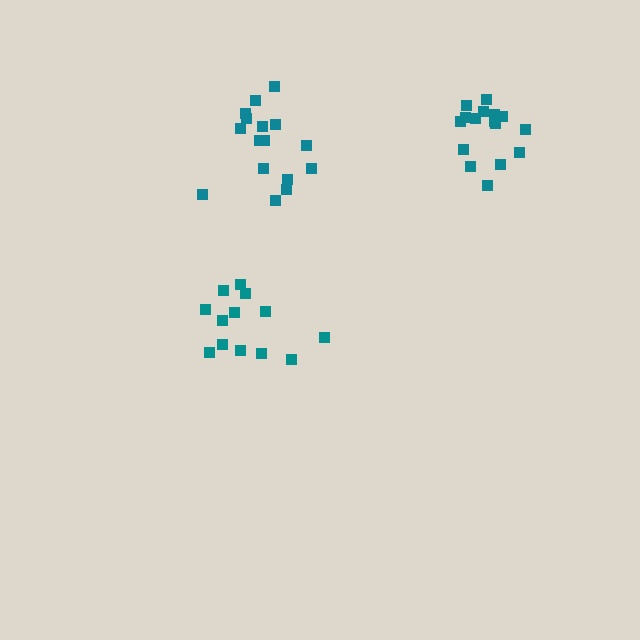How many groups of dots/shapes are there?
There are 3 groups.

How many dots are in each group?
Group 1: 16 dots, Group 2: 16 dots, Group 3: 13 dots (45 total).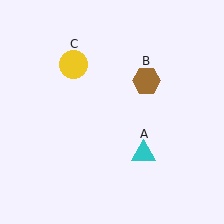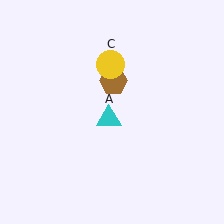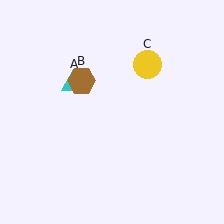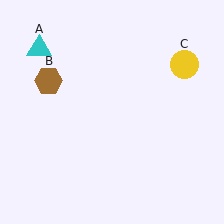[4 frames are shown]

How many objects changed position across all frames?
3 objects changed position: cyan triangle (object A), brown hexagon (object B), yellow circle (object C).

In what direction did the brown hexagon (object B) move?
The brown hexagon (object B) moved left.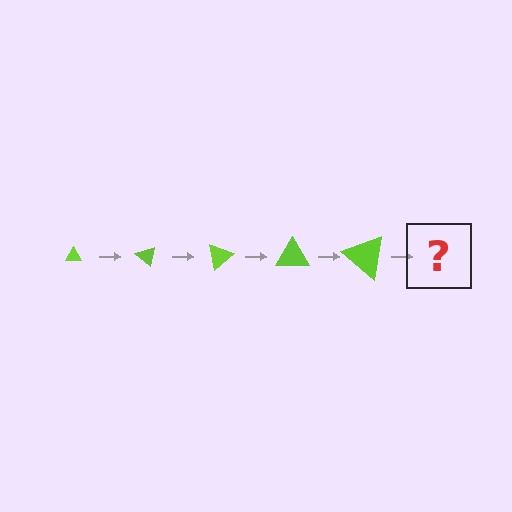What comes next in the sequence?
The next element should be a triangle, larger than the previous one and rotated 200 degrees from the start.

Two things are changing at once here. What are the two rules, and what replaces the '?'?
The two rules are that the triangle grows larger each step and it rotates 40 degrees each step. The '?' should be a triangle, larger than the previous one and rotated 200 degrees from the start.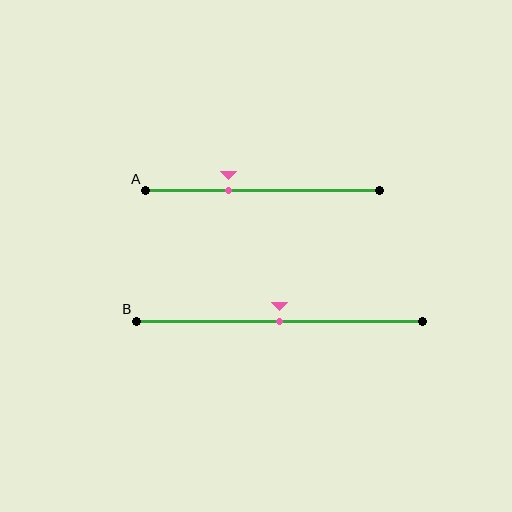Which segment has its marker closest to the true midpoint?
Segment B has its marker closest to the true midpoint.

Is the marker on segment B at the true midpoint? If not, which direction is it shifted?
Yes, the marker on segment B is at the true midpoint.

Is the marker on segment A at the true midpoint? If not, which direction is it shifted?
No, the marker on segment A is shifted to the left by about 15% of the segment length.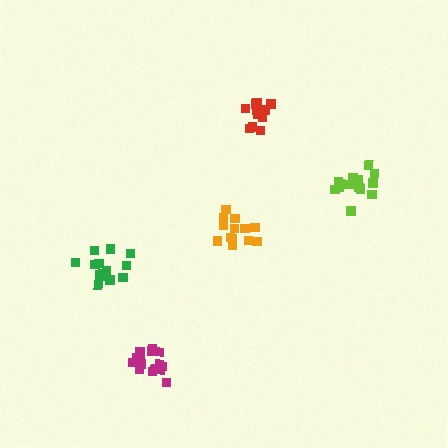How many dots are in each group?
Group 1: 14 dots, Group 2: 17 dots, Group 3: 14 dots, Group 4: 12 dots, Group 5: 13 dots (70 total).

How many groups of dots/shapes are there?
There are 5 groups.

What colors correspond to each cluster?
The clusters are colored: lime, magenta, green, red, orange.